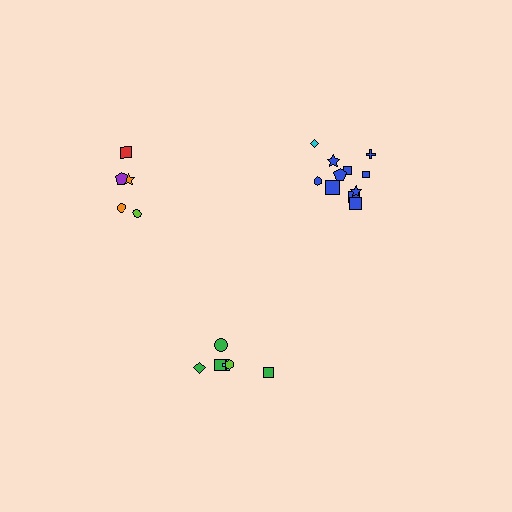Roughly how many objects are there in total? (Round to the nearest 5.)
Roughly 25 objects in total.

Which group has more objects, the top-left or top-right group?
The top-right group.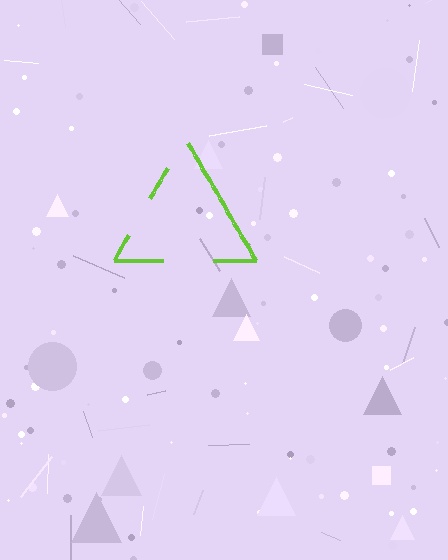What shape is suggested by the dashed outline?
The dashed outline suggests a triangle.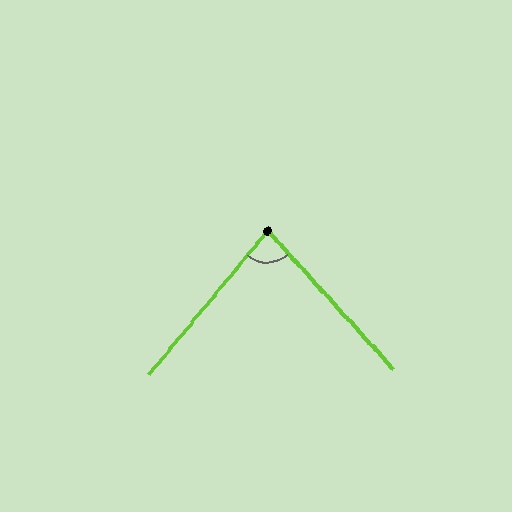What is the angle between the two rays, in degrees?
Approximately 82 degrees.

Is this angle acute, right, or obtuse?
It is acute.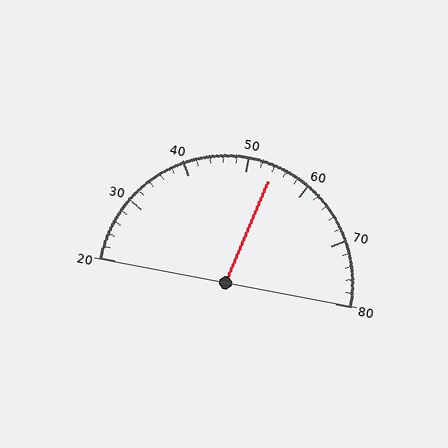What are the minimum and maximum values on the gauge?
The gauge ranges from 20 to 80.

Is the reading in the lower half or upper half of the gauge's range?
The reading is in the upper half of the range (20 to 80).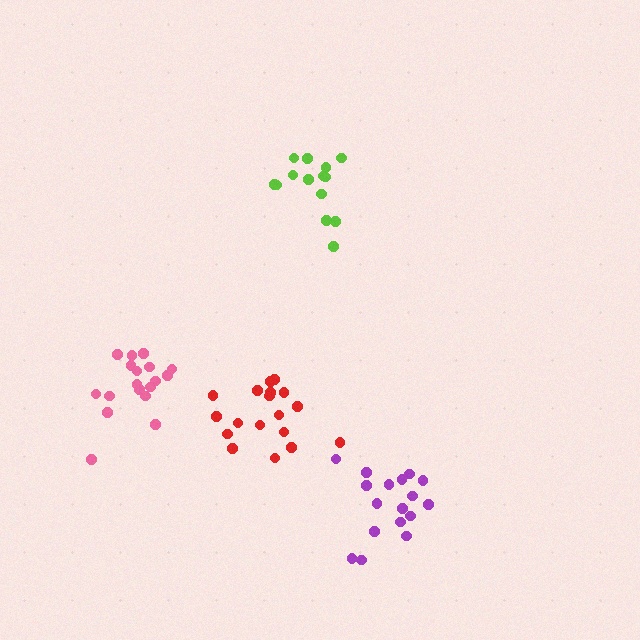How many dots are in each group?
Group 1: 18 dots, Group 2: 18 dots, Group 3: 14 dots, Group 4: 17 dots (67 total).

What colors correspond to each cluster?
The clusters are colored: pink, red, lime, purple.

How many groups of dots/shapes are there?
There are 4 groups.